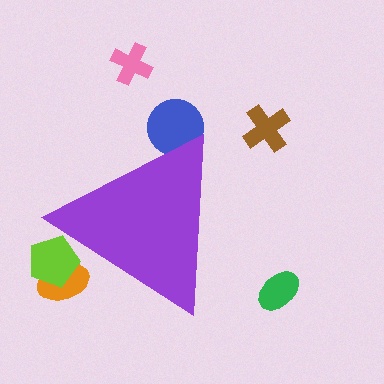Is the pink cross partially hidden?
No, the pink cross is fully visible.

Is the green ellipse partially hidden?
No, the green ellipse is fully visible.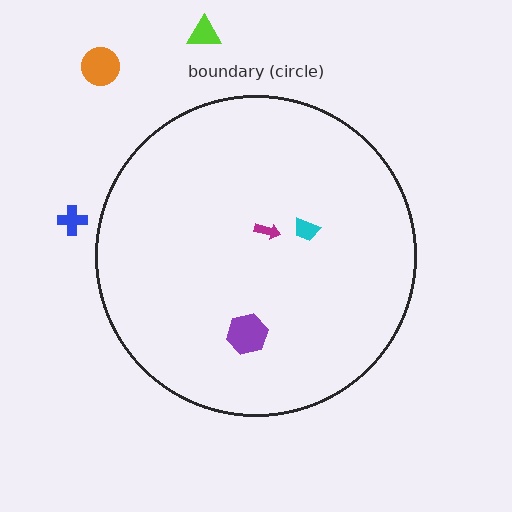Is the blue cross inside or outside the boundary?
Outside.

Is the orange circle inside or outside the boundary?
Outside.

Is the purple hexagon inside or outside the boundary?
Inside.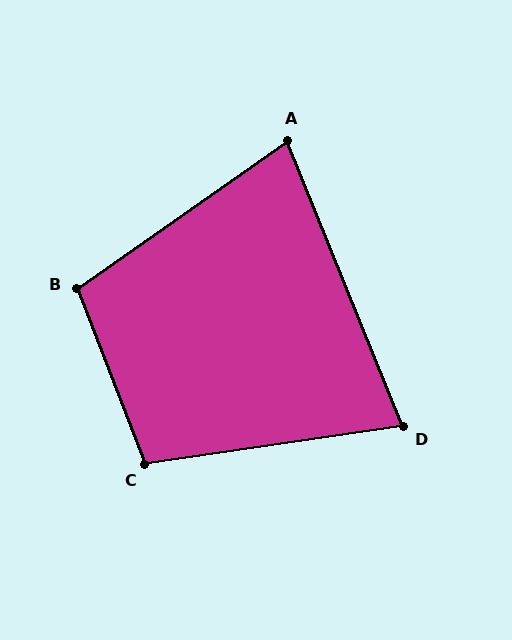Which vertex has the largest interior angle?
B, at approximately 104 degrees.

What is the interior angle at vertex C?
Approximately 103 degrees (obtuse).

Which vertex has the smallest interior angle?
D, at approximately 76 degrees.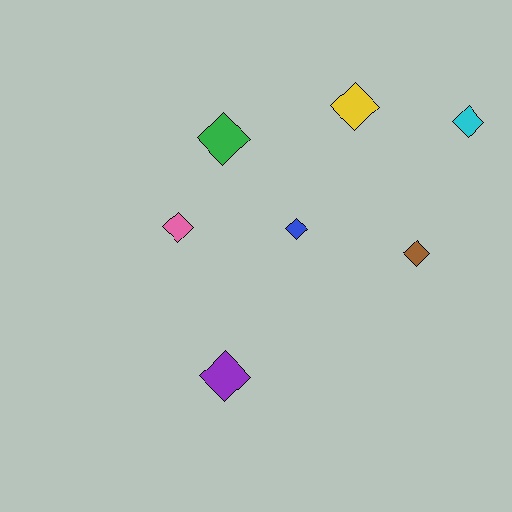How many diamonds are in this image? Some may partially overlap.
There are 7 diamonds.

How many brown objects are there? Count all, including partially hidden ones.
There is 1 brown object.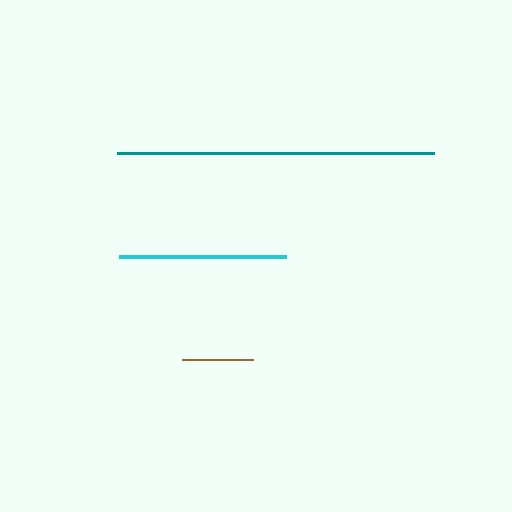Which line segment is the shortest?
The brown line is the shortest at approximately 70 pixels.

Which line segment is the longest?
The teal line is the longest at approximately 316 pixels.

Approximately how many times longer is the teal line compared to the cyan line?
The teal line is approximately 1.9 times the length of the cyan line.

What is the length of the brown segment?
The brown segment is approximately 70 pixels long.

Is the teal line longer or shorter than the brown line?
The teal line is longer than the brown line.